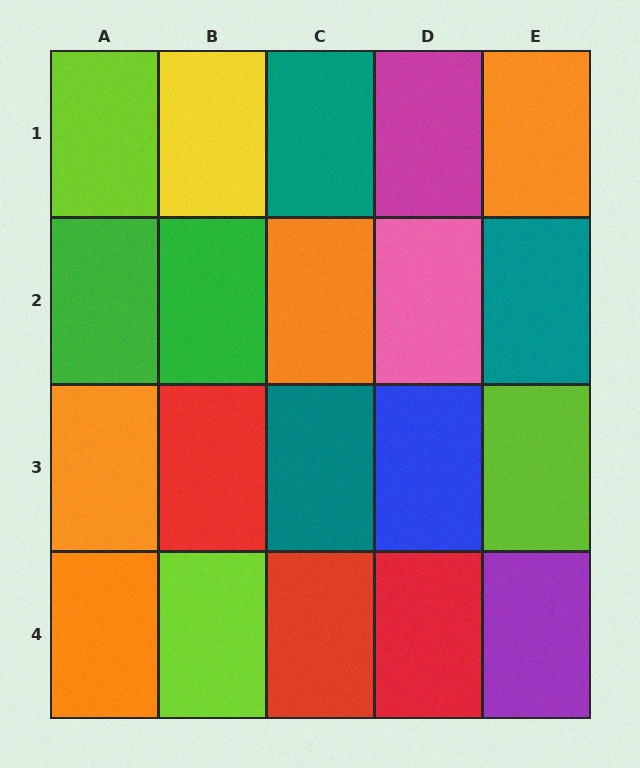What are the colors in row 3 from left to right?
Orange, red, teal, blue, lime.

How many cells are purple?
1 cell is purple.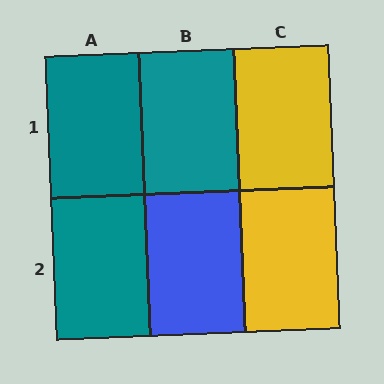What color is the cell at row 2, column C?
Yellow.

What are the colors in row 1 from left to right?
Teal, teal, yellow.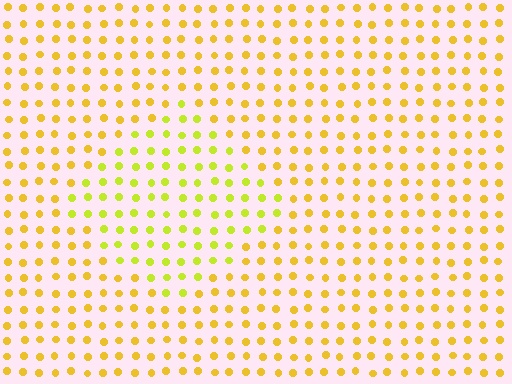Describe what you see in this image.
The image is filled with small yellow elements in a uniform arrangement. A diamond-shaped region is visible where the elements are tinted to a slightly different hue, forming a subtle color boundary.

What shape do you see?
I see a diamond.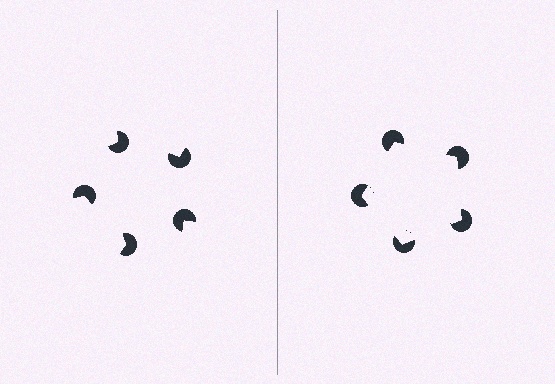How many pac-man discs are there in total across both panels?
10 — 5 on each side.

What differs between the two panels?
The pac-man discs are positioned identically on both sides; only the wedge orientations differ. On the right they align to a pentagon; on the left they are misaligned.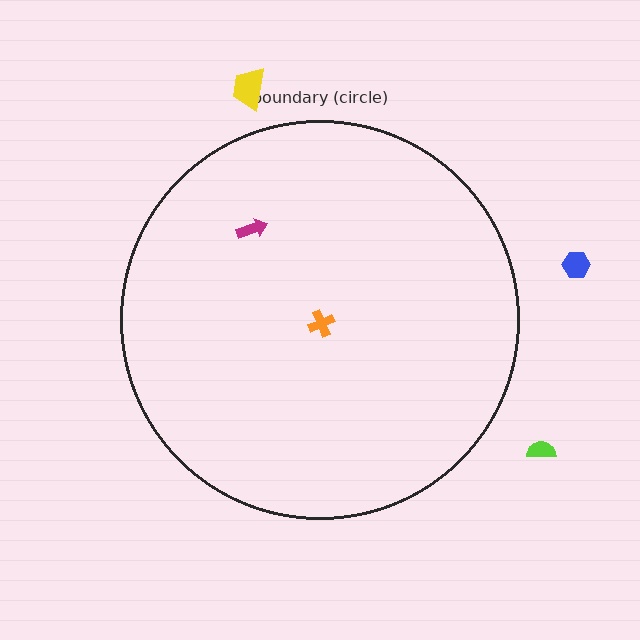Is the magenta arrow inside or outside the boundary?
Inside.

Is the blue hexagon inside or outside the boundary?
Outside.